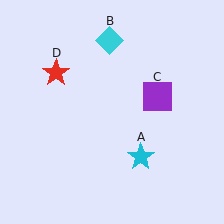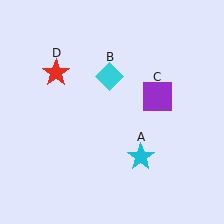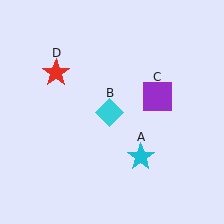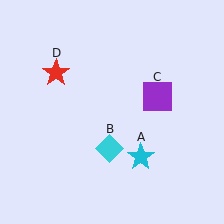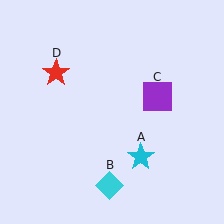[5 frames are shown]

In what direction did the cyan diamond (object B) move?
The cyan diamond (object B) moved down.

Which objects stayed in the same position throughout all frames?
Cyan star (object A) and purple square (object C) and red star (object D) remained stationary.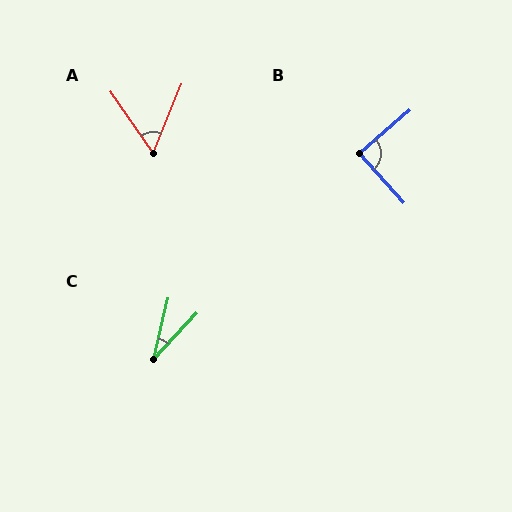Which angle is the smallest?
C, at approximately 29 degrees.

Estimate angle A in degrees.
Approximately 57 degrees.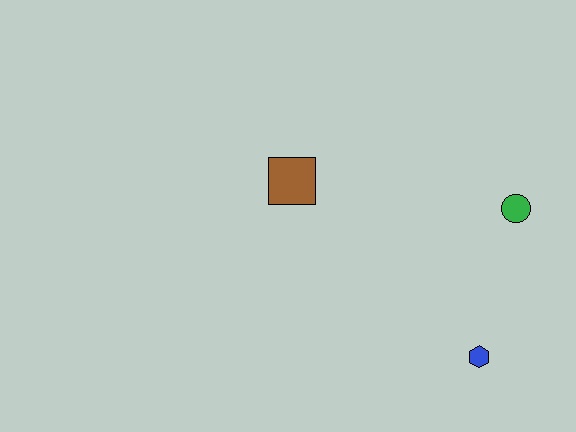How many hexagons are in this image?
There is 1 hexagon.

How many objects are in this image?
There are 3 objects.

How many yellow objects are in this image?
There are no yellow objects.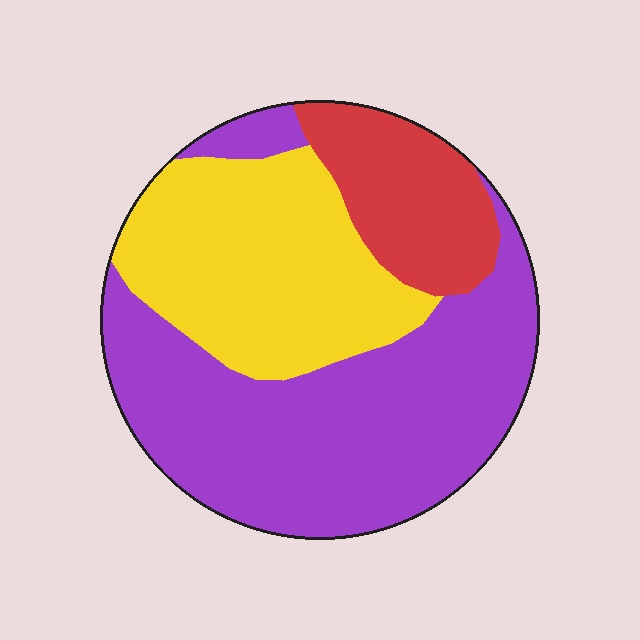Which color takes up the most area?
Purple, at roughly 50%.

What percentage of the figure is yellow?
Yellow covers roughly 30% of the figure.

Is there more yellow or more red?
Yellow.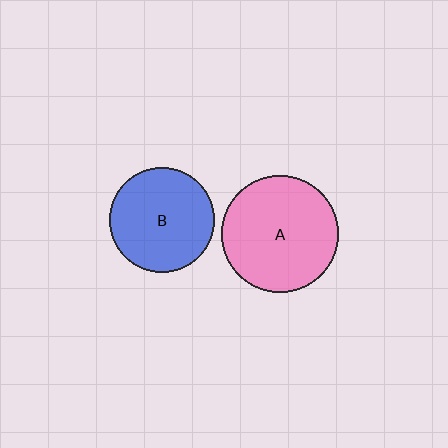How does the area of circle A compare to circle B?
Approximately 1.3 times.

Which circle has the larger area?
Circle A (pink).